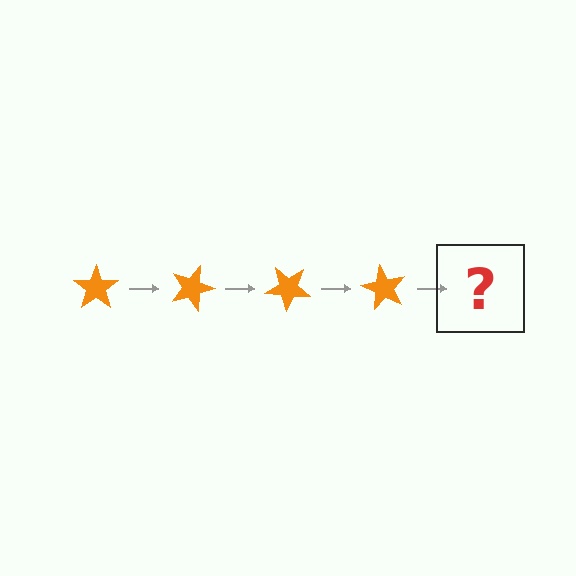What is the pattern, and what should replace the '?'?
The pattern is that the star rotates 20 degrees each step. The '?' should be an orange star rotated 80 degrees.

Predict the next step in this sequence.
The next step is an orange star rotated 80 degrees.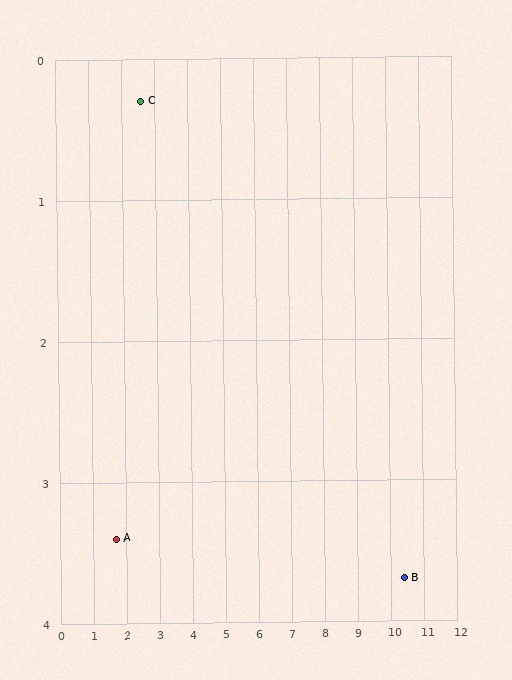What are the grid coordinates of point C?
Point C is at approximately (2.6, 0.3).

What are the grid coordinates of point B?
Point B is at approximately (10.4, 3.7).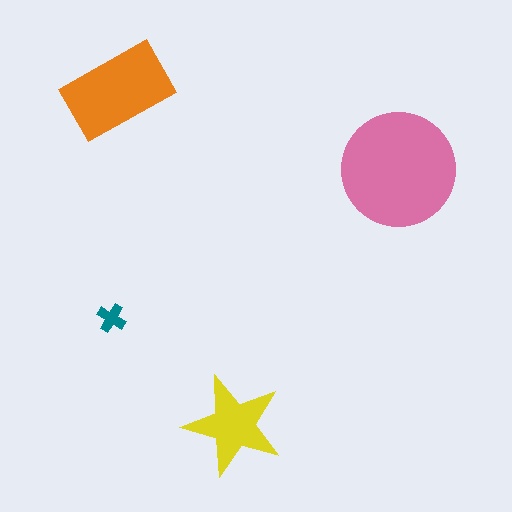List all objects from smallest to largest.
The teal cross, the yellow star, the orange rectangle, the pink circle.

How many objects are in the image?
There are 4 objects in the image.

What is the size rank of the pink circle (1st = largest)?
1st.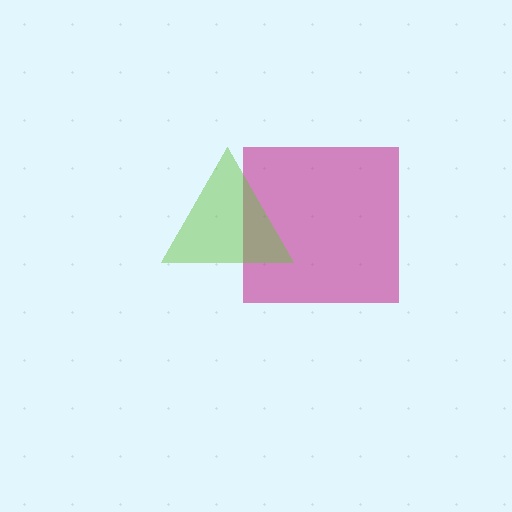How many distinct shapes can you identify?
There are 2 distinct shapes: a magenta square, a lime triangle.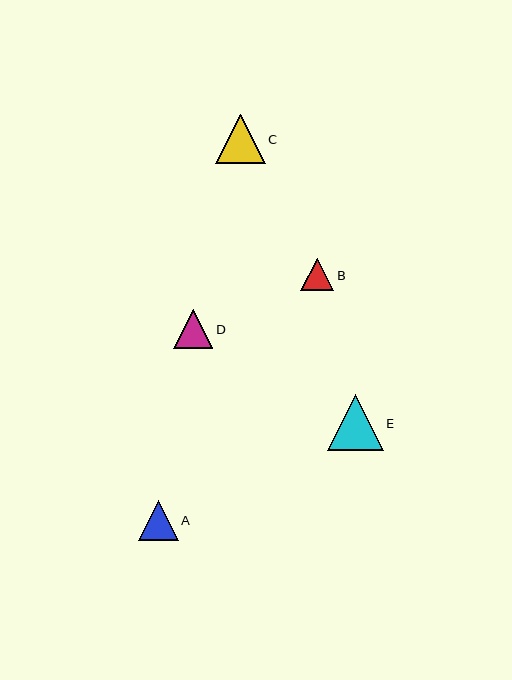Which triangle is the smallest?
Triangle B is the smallest with a size of approximately 33 pixels.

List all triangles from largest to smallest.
From largest to smallest: E, C, A, D, B.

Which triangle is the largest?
Triangle E is the largest with a size of approximately 56 pixels.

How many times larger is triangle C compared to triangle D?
Triangle C is approximately 1.3 times the size of triangle D.